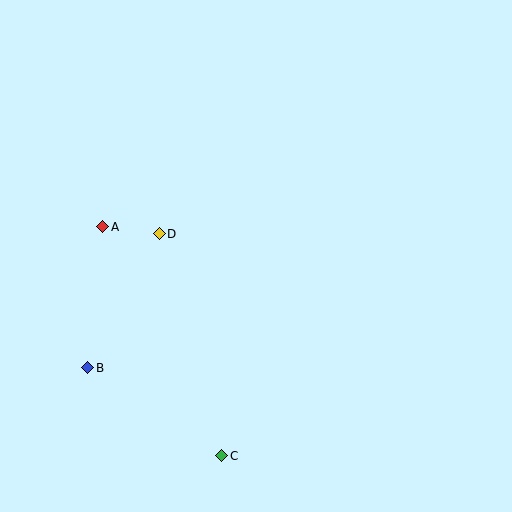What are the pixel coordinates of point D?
Point D is at (159, 233).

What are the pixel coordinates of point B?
Point B is at (88, 367).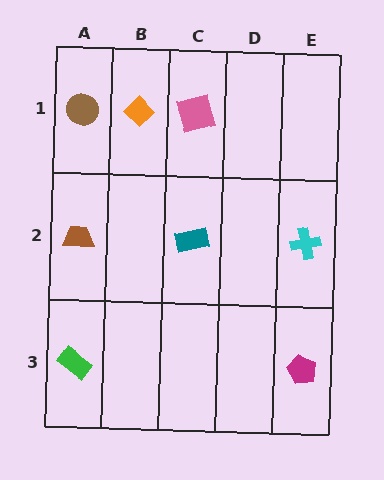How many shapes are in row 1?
3 shapes.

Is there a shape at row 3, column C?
No, that cell is empty.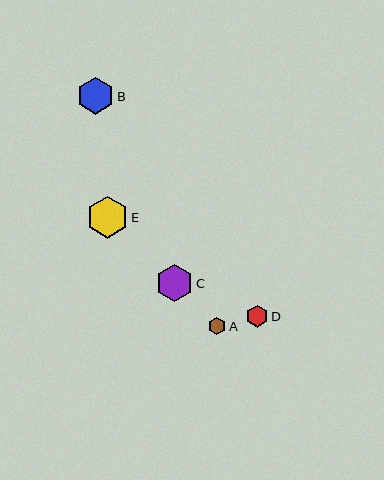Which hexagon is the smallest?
Hexagon A is the smallest with a size of approximately 18 pixels.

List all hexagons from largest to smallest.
From largest to smallest: E, B, C, D, A.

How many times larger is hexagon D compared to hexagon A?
Hexagon D is approximately 1.2 times the size of hexagon A.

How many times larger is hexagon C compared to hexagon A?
Hexagon C is approximately 2.1 times the size of hexagon A.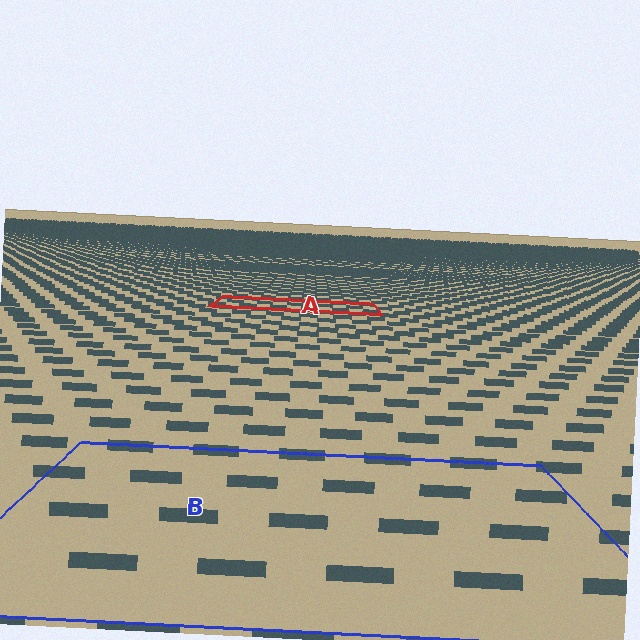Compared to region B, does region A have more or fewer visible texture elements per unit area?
Region A has more texture elements per unit area — they are packed more densely because it is farther away.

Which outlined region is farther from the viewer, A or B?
Region A is farther from the viewer — the texture elements inside it appear smaller and more densely packed.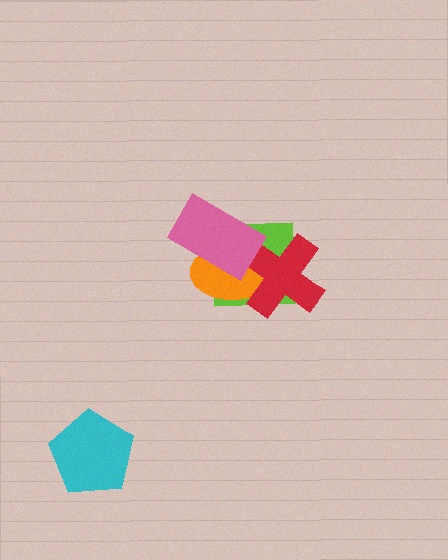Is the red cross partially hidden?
Yes, it is partially covered by another shape.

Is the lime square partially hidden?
Yes, it is partially covered by another shape.